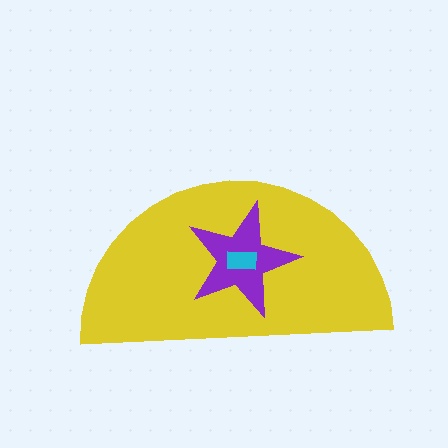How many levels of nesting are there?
3.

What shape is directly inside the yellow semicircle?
The purple star.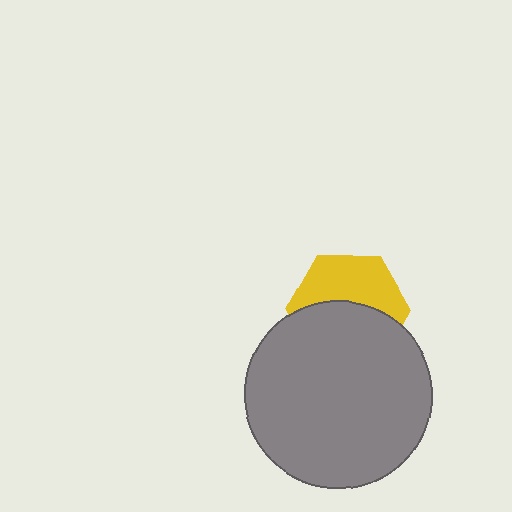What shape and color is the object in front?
The object in front is a gray circle.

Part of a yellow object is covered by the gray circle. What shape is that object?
It is a hexagon.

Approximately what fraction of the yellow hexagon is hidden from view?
Roughly 53% of the yellow hexagon is hidden behind the gray circle.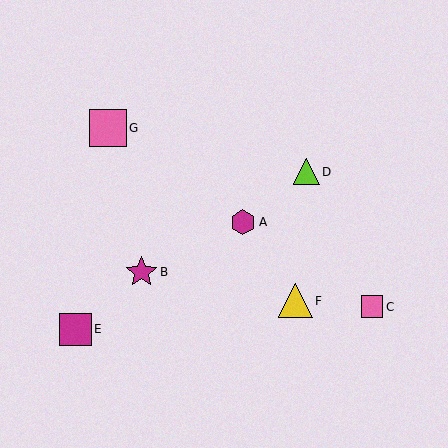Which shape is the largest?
The pink square (labeled G) is the largest.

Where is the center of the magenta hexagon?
The center of the magenta hexagon is at (243, 222).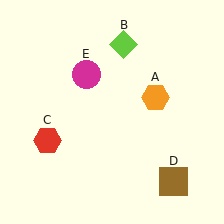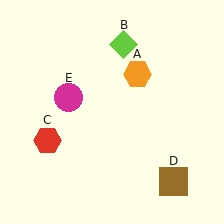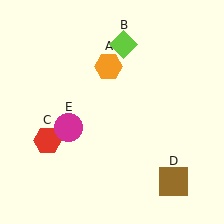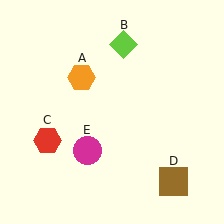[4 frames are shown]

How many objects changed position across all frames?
2 objects changed position: orange hexagon (object A), magenta circle (object E).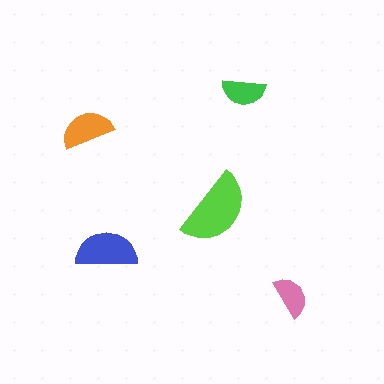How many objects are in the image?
There are 5 objects in the image.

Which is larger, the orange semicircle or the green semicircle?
The orange one.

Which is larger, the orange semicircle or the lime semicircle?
The lime one.